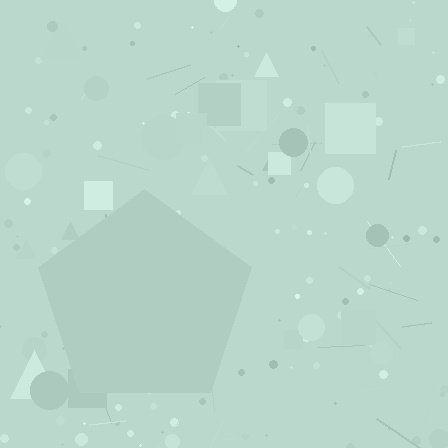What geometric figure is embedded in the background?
A pentagon is embedded in the background.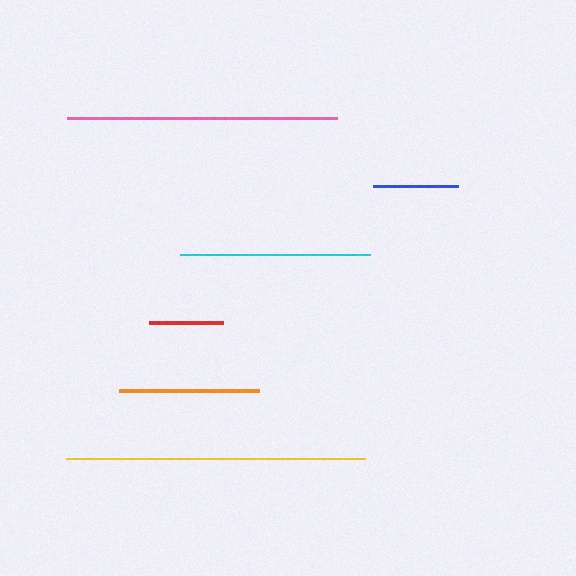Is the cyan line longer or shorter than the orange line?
The cyan line is longer than the orange line.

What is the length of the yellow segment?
The yellow segment is approximately 298 pixels long.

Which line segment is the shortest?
The red line is the shortest at approximately 73 pixels.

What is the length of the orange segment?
The orange segment is approximately 139 pixels long.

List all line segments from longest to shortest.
From longest to shortest: yellow, pink, cyan, orange, blue, red.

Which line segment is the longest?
The yellow line is the longest at approximately 298 pixels.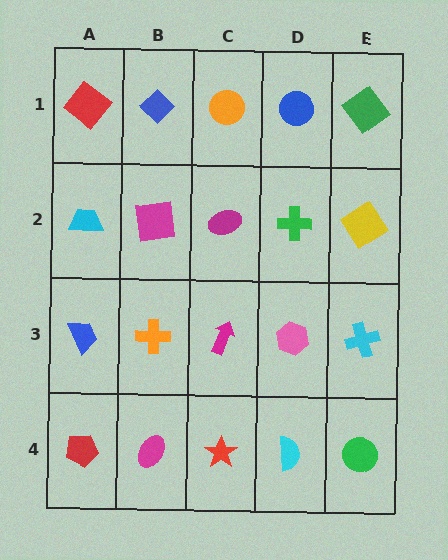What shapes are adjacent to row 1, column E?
A yellow diamond (row 2, column E), a blue circle (row 1, column D).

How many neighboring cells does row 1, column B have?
3.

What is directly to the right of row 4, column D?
A green circle.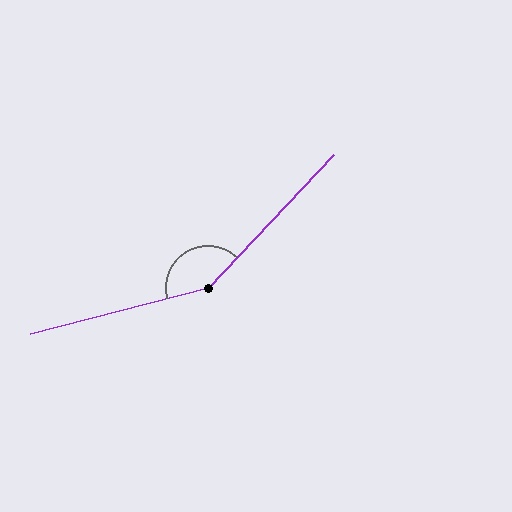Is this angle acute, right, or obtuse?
It is obtuse.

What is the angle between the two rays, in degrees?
Approximately 148 degrees.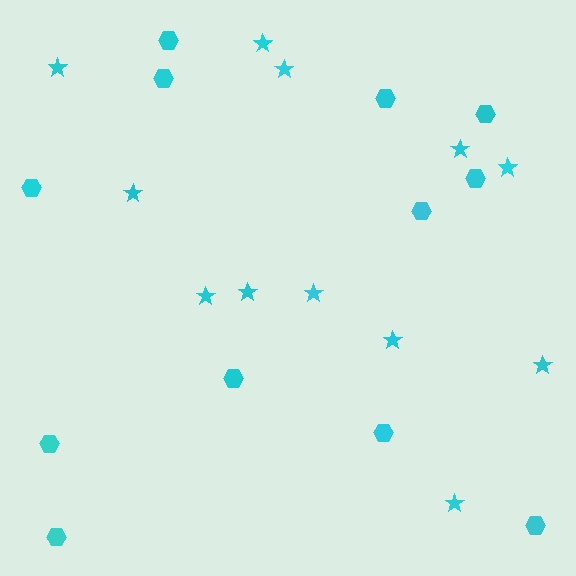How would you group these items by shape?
There are 2 groups: one group of hexagons (12) and one group of stars (12).